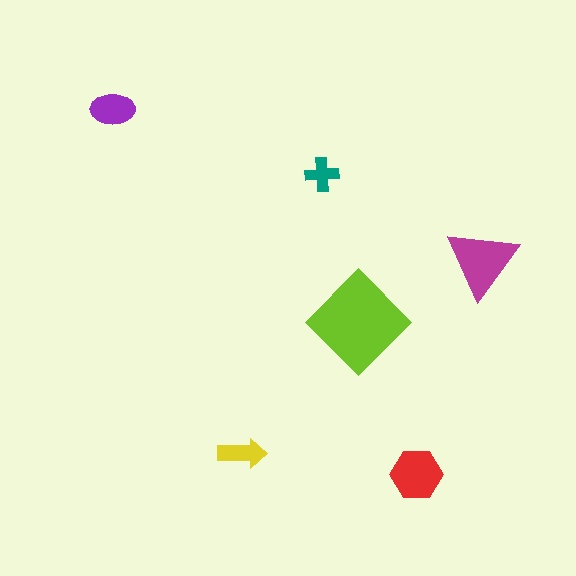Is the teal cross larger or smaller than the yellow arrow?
Smaller.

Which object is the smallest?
The teal cross.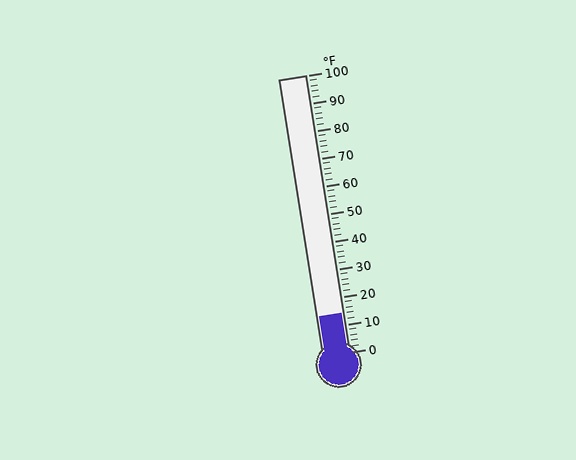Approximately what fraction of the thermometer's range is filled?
The thermometer is filled to approximately 15% of its range.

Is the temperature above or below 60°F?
The temperature is below 60°F.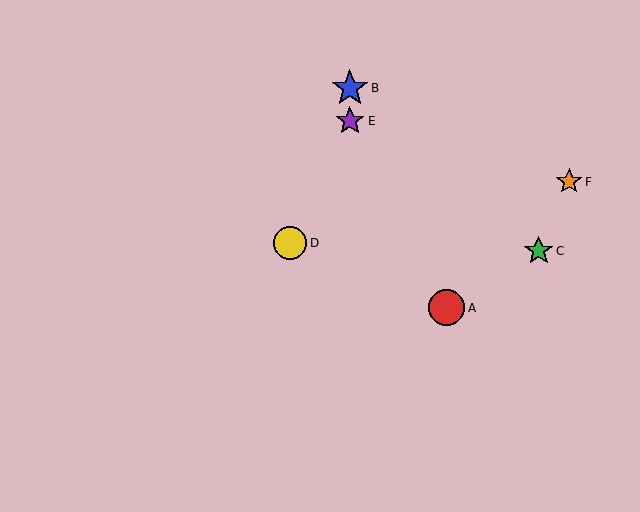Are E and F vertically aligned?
No, E is at x≈350 and F is at x≈569.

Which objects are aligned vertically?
Objects B, E are aligned vertically.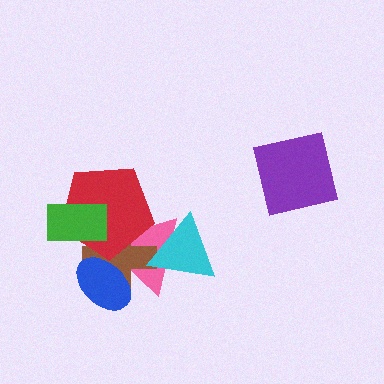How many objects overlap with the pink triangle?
4 objects overlap with the pink triangle.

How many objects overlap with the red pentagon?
3 objects overlap with the red pentagon.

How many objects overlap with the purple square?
0 objects overlap with the purple square.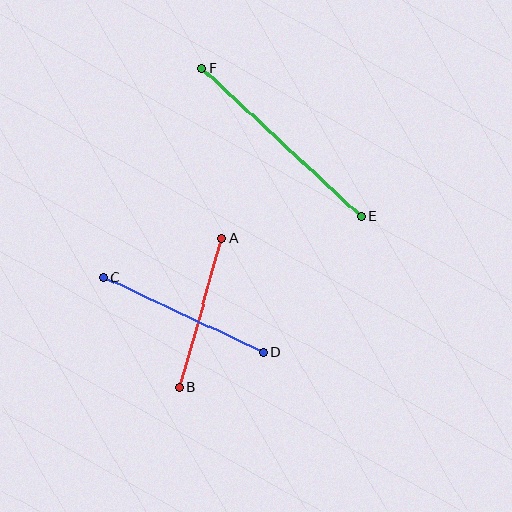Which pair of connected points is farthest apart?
Points E and F are farthest apart.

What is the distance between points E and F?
The distance is approximately 217 pixels.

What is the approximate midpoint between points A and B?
The midpoint is at approximately (201, 313) pixels.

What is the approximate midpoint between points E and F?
The midpoint is at approximately (281, 142) pixels.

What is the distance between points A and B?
The distance is approximately 155 pixels.